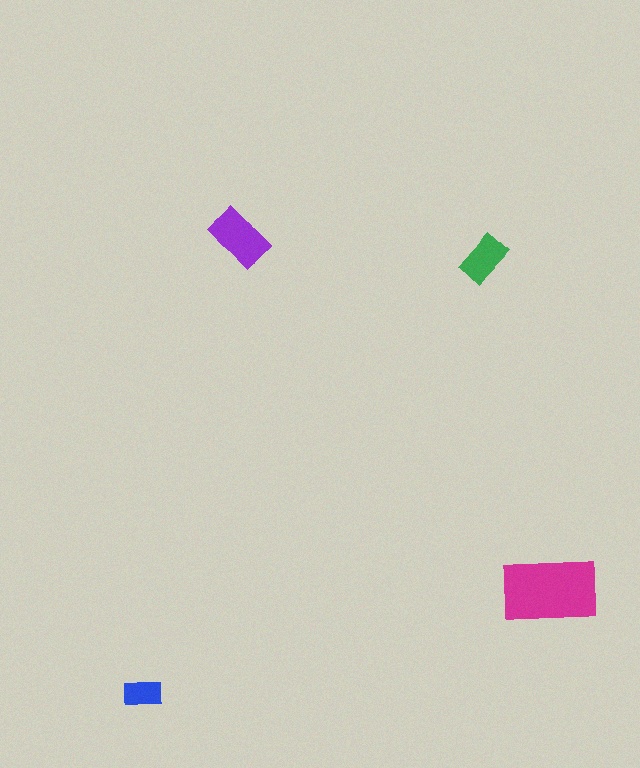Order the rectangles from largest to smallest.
the magenta one, the purple one, the green one, the blue one.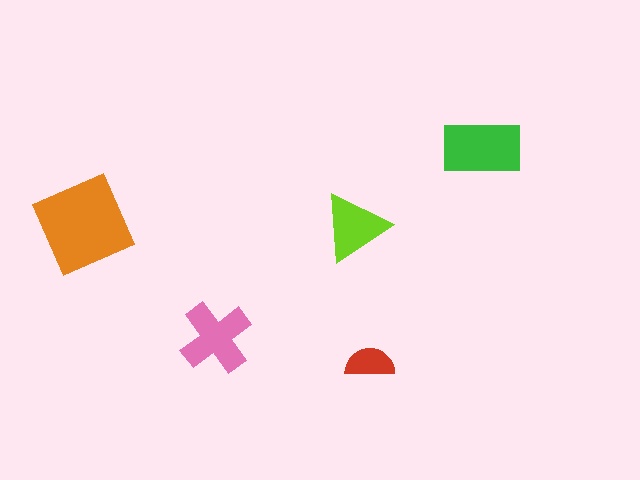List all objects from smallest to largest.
The red semicircle, the lime triangle, the pink cross, the green rectangle, the orange diamond.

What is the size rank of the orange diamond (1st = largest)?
1st.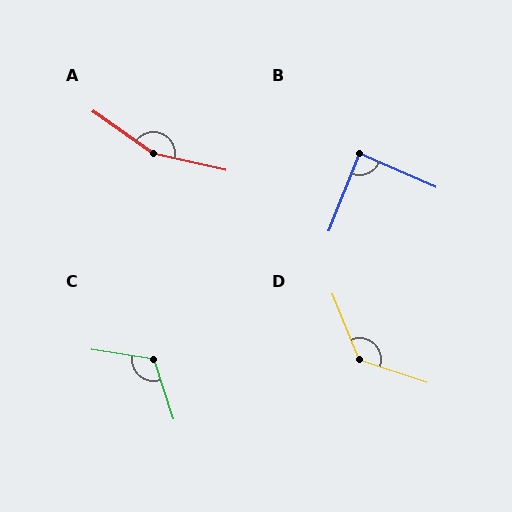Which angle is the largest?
A, at approximately 157 degrees.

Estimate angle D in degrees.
Approximately 131 degrees.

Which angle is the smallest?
B, at approximately 88 degrees.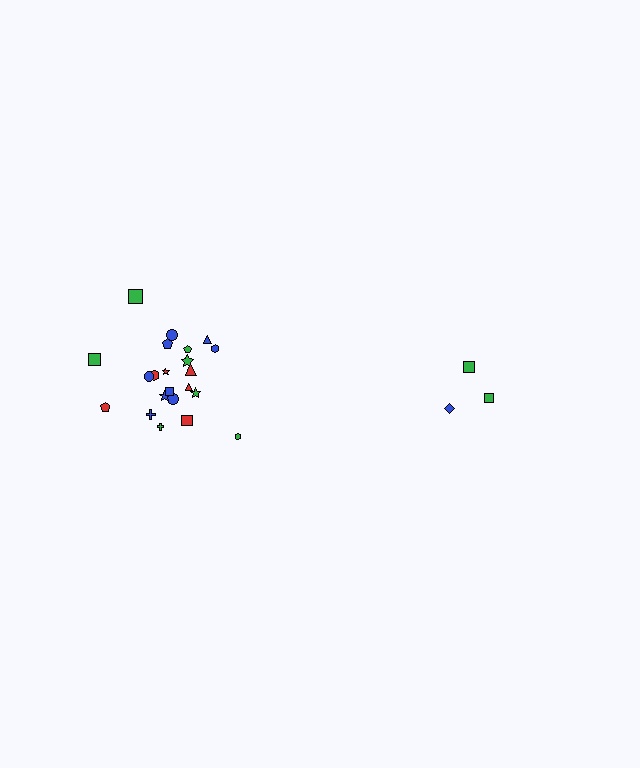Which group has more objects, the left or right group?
The left group.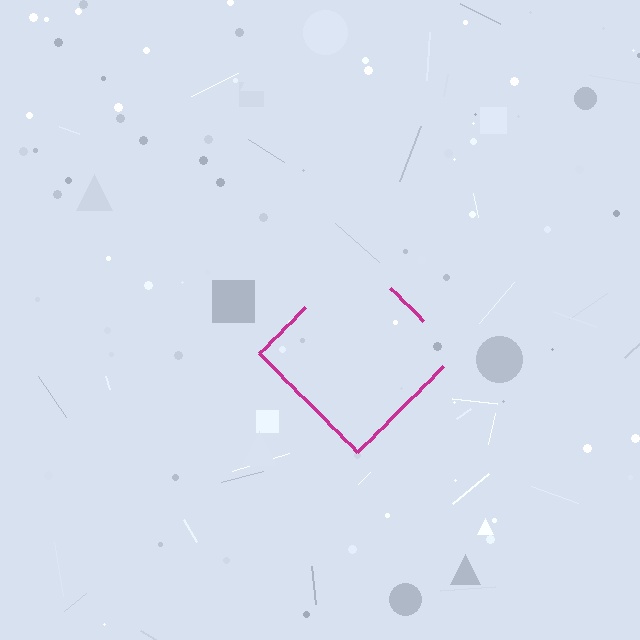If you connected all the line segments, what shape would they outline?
They would outline a diamond.